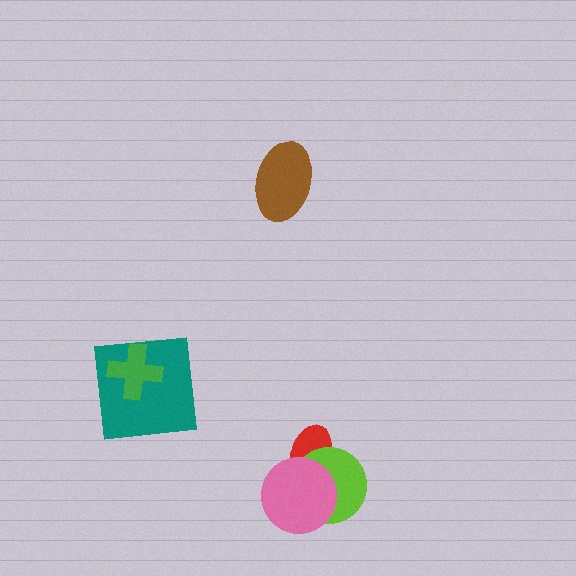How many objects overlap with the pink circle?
2 objects overlap with the pink circle.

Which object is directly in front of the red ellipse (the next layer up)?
The lime circle is directly in front of the red ellipse.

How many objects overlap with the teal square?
1 object overlaps with the teal square.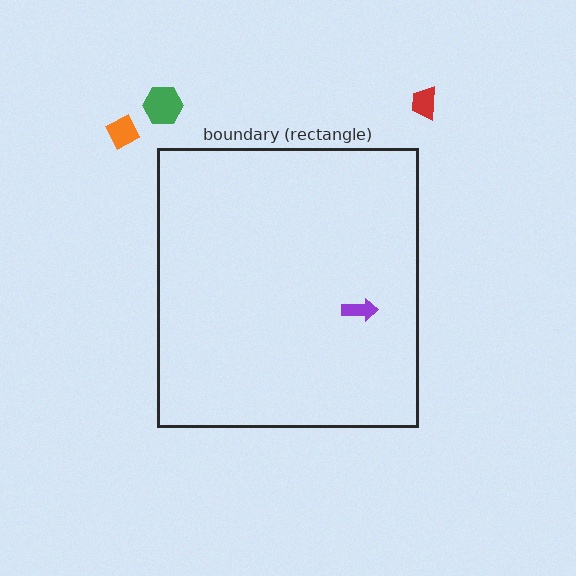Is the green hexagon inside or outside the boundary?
Outside.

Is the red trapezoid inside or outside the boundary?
Outside.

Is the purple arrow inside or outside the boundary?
Inside.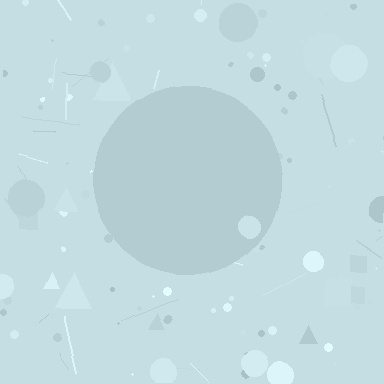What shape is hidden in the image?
A circle is hidden in the image.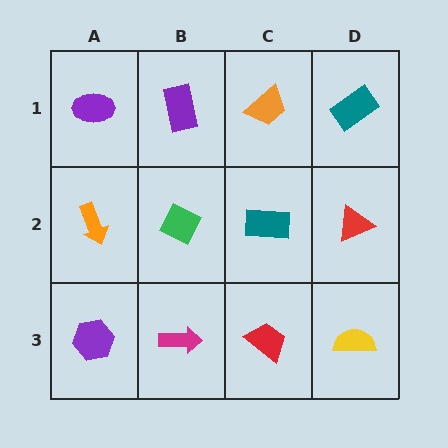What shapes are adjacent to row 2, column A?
A purple ellipse (row 1, column A), a purple hexagon (row 3, column A), a green diamond (row 2, column B).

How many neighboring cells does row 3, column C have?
3.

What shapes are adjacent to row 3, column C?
A teal rectangle (row 2, column C), a magenta arrow (row 3, column B), a yellow semicircle (row 3, column D).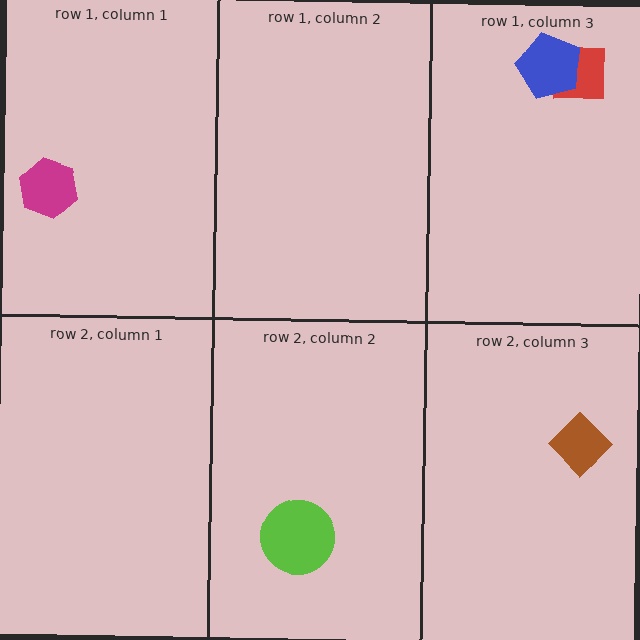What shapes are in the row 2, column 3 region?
The brown diamond.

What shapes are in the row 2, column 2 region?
The purple arrow, the lime circle.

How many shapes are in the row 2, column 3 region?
1.